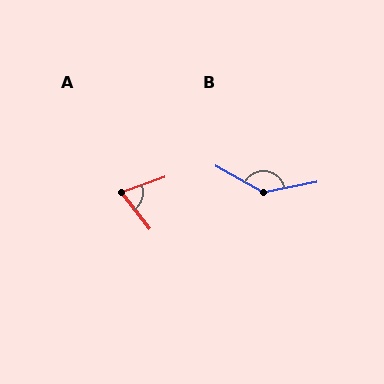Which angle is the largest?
B, at approximately 140 degrees.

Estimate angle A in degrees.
Approximately 71 degrees.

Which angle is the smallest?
A, at approximately 71 degrees.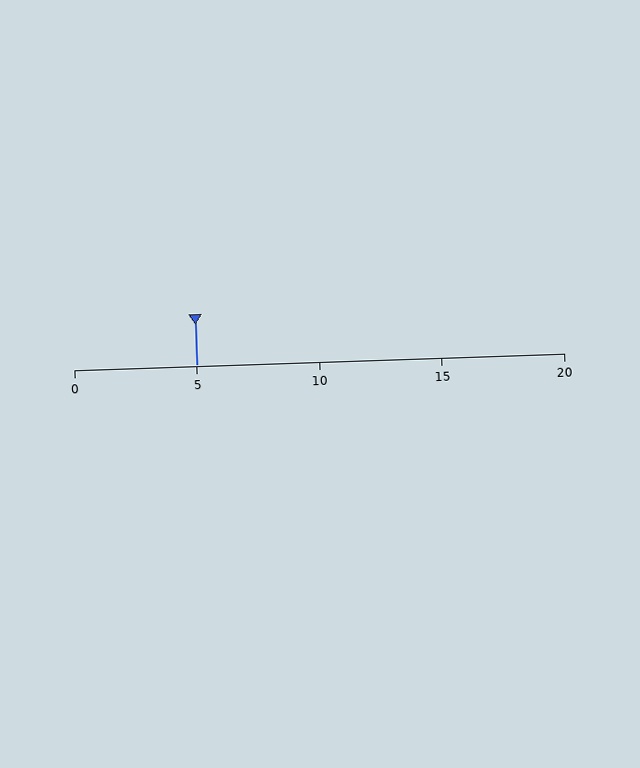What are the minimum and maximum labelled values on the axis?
The axis runs from 0 to 20.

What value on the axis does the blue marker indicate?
The marker indicates approximately 5.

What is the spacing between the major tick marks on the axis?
The major ticks are spaced 5 apart.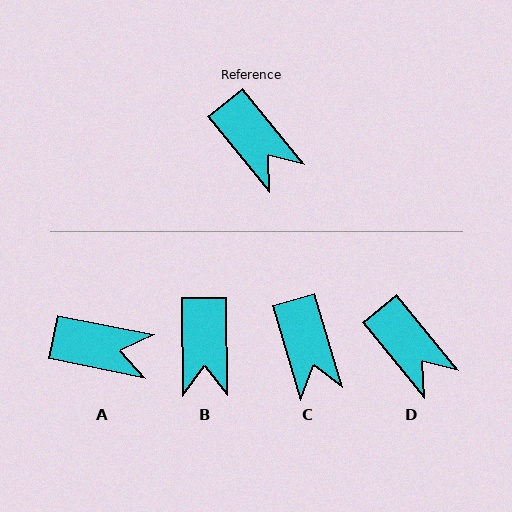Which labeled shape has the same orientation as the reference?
D.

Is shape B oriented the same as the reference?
No, it is off by about 39 degrees.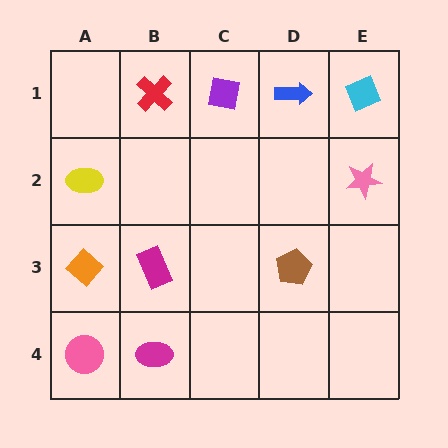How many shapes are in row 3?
3 shapes.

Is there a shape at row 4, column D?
No, that cell is empty.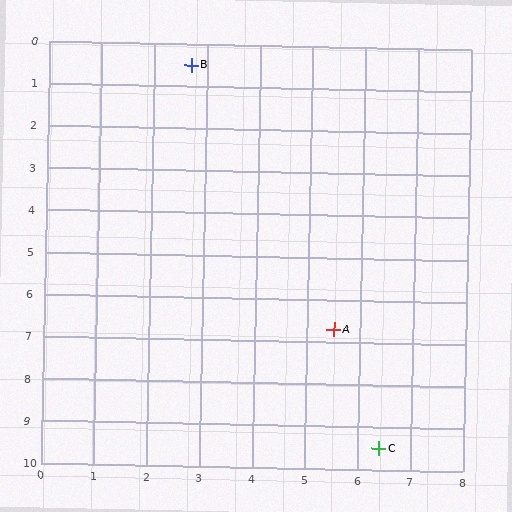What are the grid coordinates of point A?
Point A is at approximately (5.5, 6.7).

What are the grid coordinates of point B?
Point B is at approximately (2.7, 0.5).